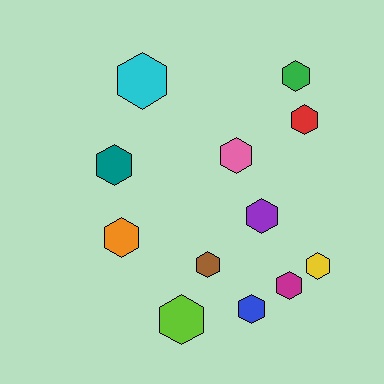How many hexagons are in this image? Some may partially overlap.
There are 12 hexagons.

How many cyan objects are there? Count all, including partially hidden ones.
There is 1 cyan object.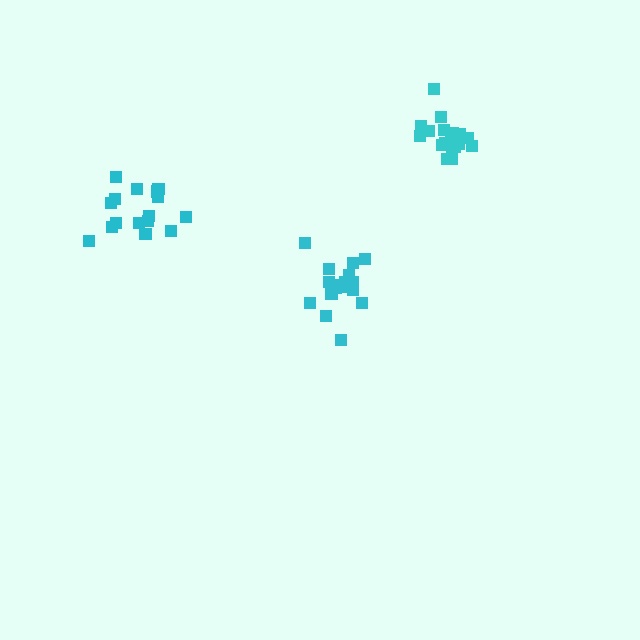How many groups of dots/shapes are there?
There are 3 groups.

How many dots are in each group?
Group 1: 18 dots, Group 2: 16 dots, Group 3: 18 dots (52 total).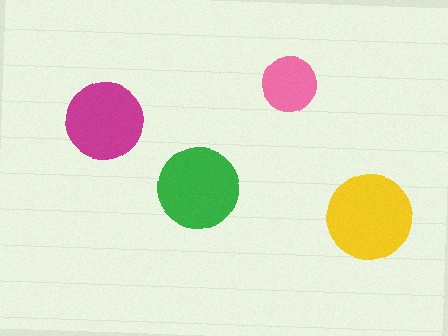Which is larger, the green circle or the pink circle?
The green one.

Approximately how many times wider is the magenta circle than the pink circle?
About 1.5 times wider.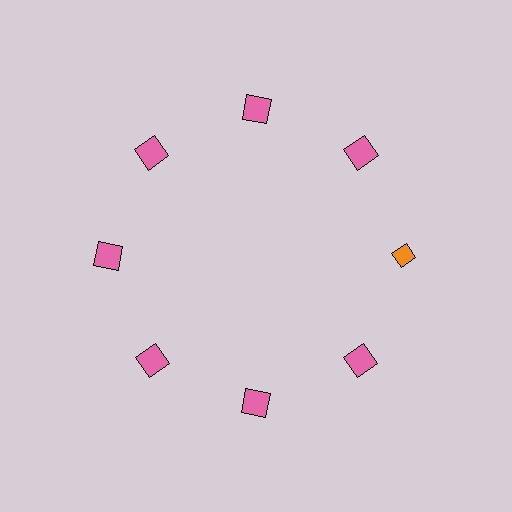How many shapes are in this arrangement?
There are 8 shapes arranged in a ring pattern.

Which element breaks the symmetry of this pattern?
The orange diamond at roughly the 3 o'clock position breaks the symmetry. All other shapes are pink squares.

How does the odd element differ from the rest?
It differs in both color (orange instead of pink) and shape (diamond instead of square).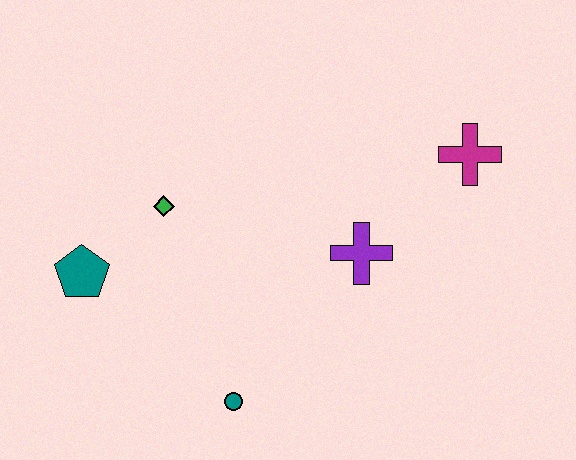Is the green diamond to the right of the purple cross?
No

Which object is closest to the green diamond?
The teal pentagon is closest to the green diamond.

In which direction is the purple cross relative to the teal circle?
The purple cross is above the teal circle.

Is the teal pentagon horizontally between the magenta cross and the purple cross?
No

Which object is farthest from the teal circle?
The magenta cross is farthest from the teal circle.